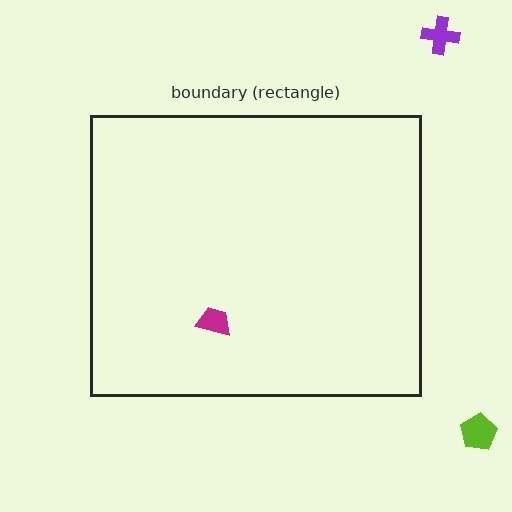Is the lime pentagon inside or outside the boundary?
Outside.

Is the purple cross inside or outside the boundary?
Outside.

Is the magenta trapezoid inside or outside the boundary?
Inside.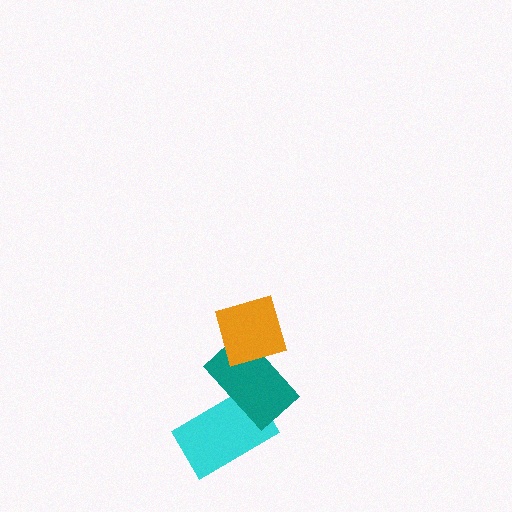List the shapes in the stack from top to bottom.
From top to bottom: the orange diamond, the teal rectangle, the cyan rectangle.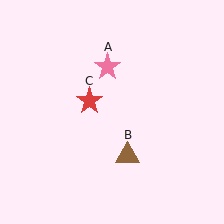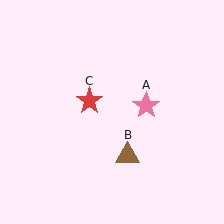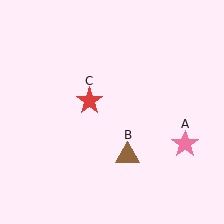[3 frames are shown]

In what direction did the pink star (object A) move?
The pink star (object A) moved down and to the right.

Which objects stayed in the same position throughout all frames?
Brown triangle (object B) and red star (object C) remained stationary.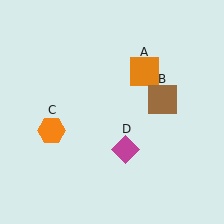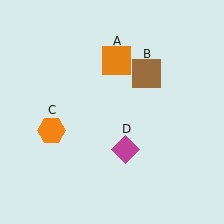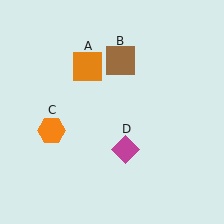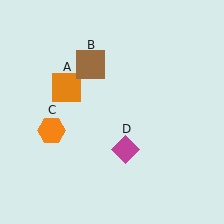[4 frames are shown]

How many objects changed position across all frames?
2 objects changed position: orange square (object A), brown square (object B).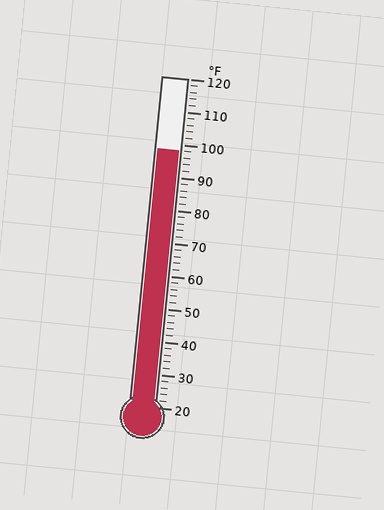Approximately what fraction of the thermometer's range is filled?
The thermometer is filled to approximately 80% of its range.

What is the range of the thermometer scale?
The thermometer scale ranges from 20°F to 120°F.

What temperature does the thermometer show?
The thermometer shows approximately 98°F.